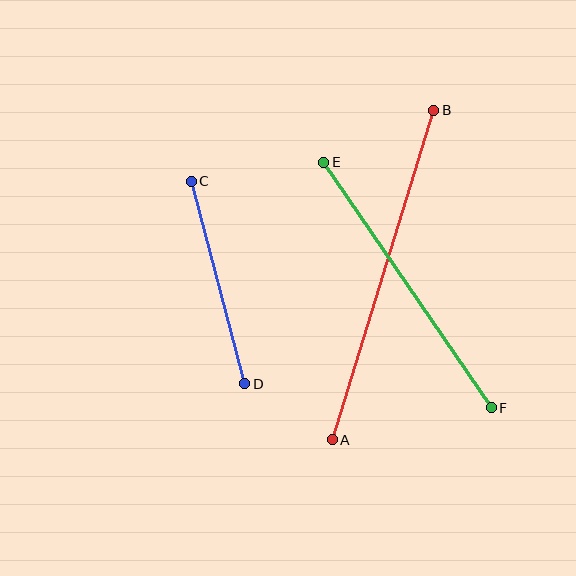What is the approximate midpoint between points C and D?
The midpoint is at approximately (218, 282) pixels.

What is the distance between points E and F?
The distance is approximately 297 pixels.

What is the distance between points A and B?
The distance is approximately 345 pixels.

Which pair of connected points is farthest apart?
Points A and B are farthest apart.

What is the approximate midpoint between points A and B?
The midpoint is at approximately (383, 275) pixels.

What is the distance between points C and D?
The distance is approximately 209 pixels.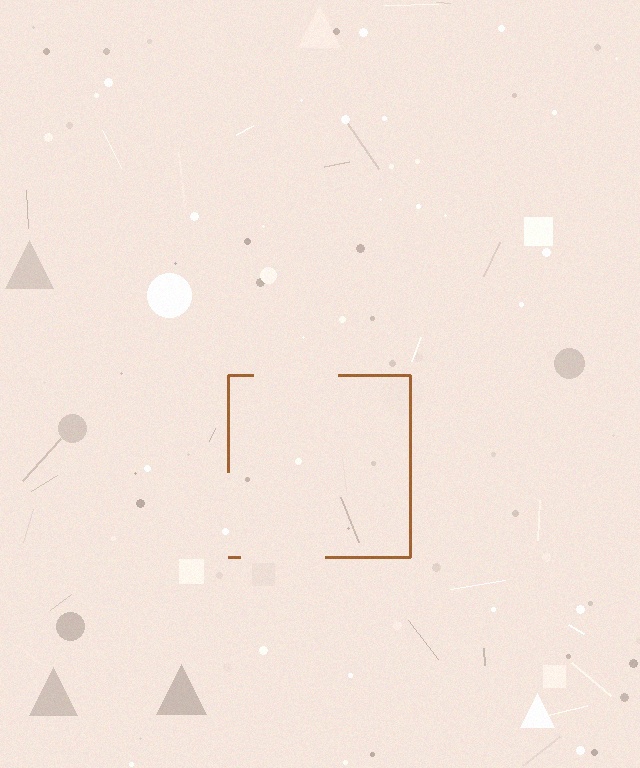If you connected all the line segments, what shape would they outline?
They would outline a square.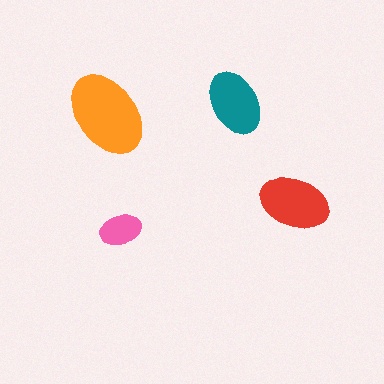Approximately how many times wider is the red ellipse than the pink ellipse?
About 1.5 times wider.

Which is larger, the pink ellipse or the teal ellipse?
The teal one.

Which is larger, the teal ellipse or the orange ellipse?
The orange one.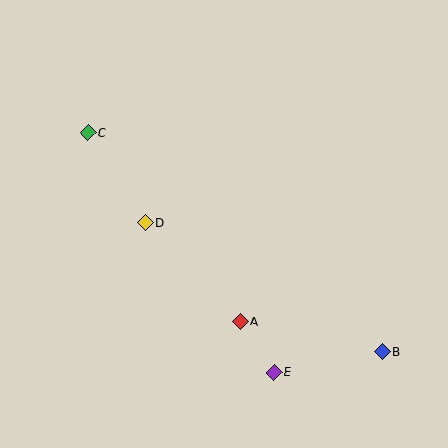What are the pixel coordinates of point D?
Point D is at (145, 222).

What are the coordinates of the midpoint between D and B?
The midpoint between D and B is at (264, 287).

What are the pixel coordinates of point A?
Point A is at (241, 322).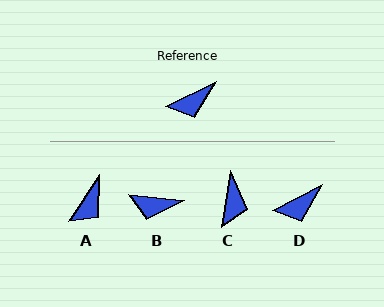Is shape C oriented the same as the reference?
No, it is off by about 55 degrees.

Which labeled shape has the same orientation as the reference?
D.